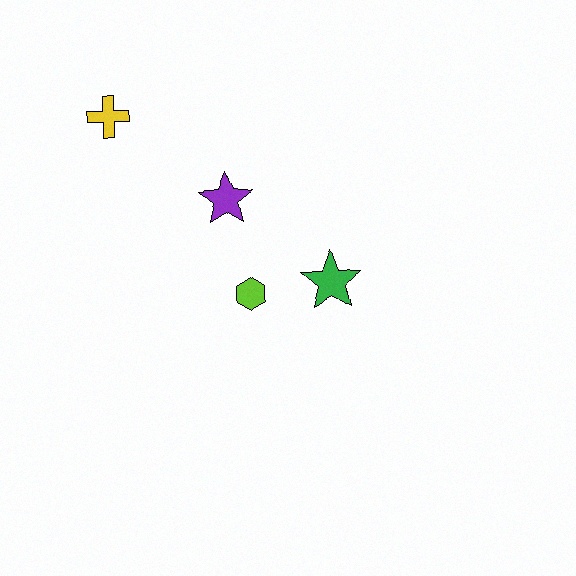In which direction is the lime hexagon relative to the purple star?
The lime hexagon is below the purple star.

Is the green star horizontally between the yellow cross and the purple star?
No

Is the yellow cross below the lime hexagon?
No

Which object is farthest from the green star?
The yellow cross is farthest from the green star.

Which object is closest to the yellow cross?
The purple star is closest to the yellow cross.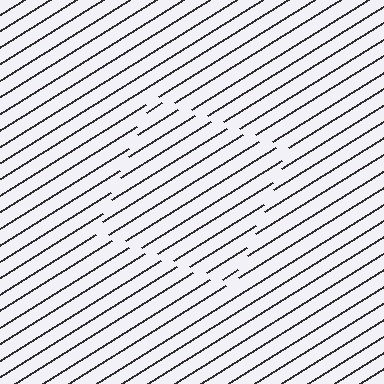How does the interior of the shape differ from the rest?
The interior of the shape contains the same grating, shifted by half a period — the contour is defined by the phase discontinuity where line-ends from the inner and outer gratings abut.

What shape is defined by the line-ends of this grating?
An illusory square. The interior of the shape contains the same grating, shifted by half a period — the contour is defined by the phase discontinuity where line-ends from the inner and outer gratings abut.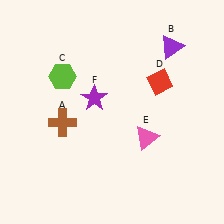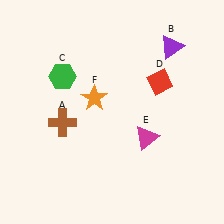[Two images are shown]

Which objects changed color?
C changed from lime to green. E changed from pink to magenta. F changed from purple to orange.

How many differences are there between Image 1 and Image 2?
There are 3 differences between the two images.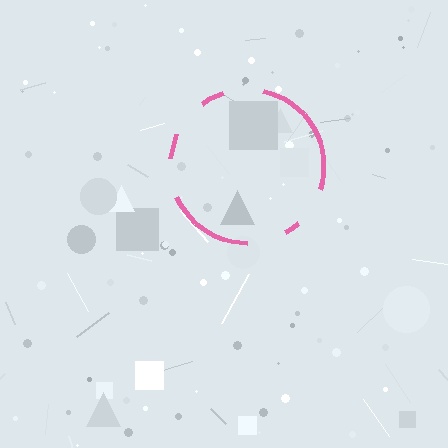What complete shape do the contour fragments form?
The contour fragments form a circle.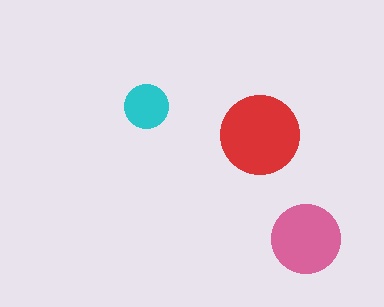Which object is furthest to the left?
The cyan circle is leftmost.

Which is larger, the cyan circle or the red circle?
The red one.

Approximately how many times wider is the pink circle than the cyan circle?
About 1.5 times wider.